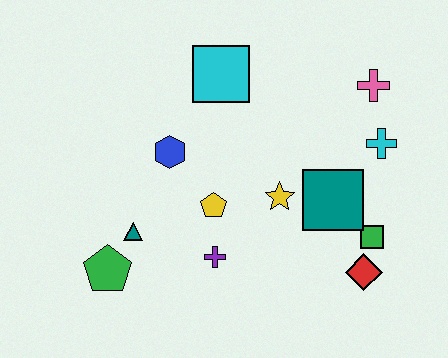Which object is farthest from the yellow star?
The green pentagon is farthest from the yellow star.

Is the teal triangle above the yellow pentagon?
No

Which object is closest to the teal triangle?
The green pentagon is closest to the teal triangle.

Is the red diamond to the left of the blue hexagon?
No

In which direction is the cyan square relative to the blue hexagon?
The cyan square is above the blue hexagon.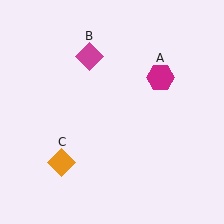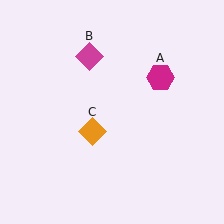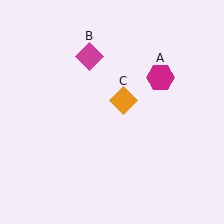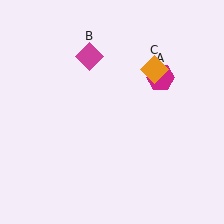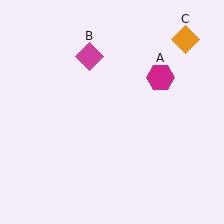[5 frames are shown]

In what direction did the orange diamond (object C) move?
The orange diamond (object C) moved up and to the right.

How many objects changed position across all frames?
1 object changed position: orange diamond (object C).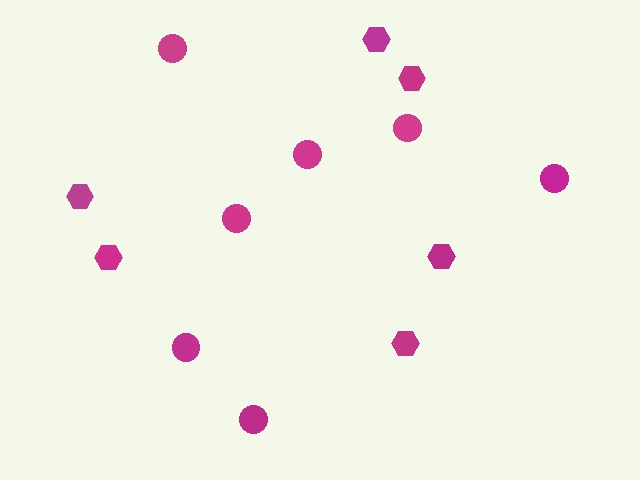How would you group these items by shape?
There are 2 groups: one group of hexagons (6) and one group of circles (7).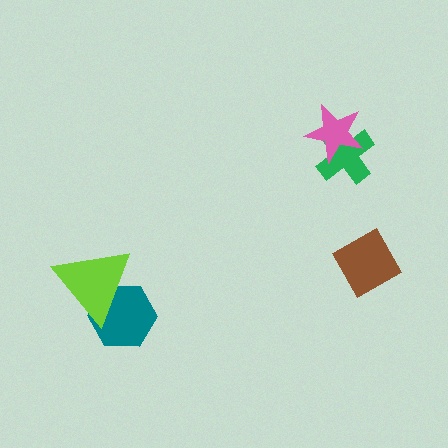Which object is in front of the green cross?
The pink star is in front of the green cross.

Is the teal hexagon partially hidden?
Yes, it is partially covered by another shape.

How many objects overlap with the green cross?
1 object overlaps with the green cross.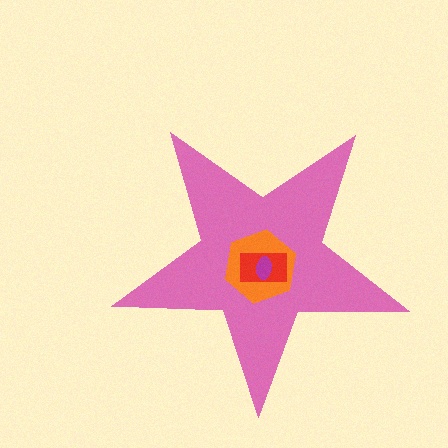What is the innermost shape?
The magenta ellipse.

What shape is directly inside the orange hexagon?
The red rectangle.